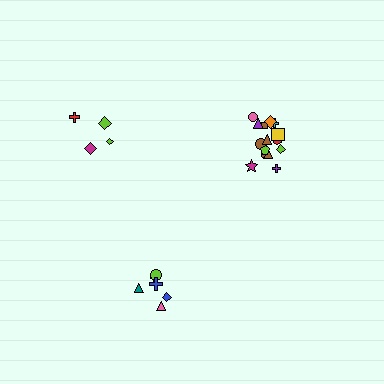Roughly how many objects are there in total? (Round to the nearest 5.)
Roughly 25 objects in total.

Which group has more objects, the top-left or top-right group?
The top-right group.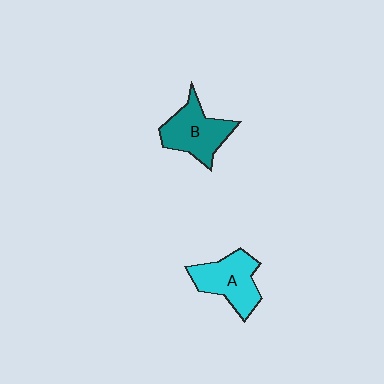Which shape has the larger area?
Shape B (teal).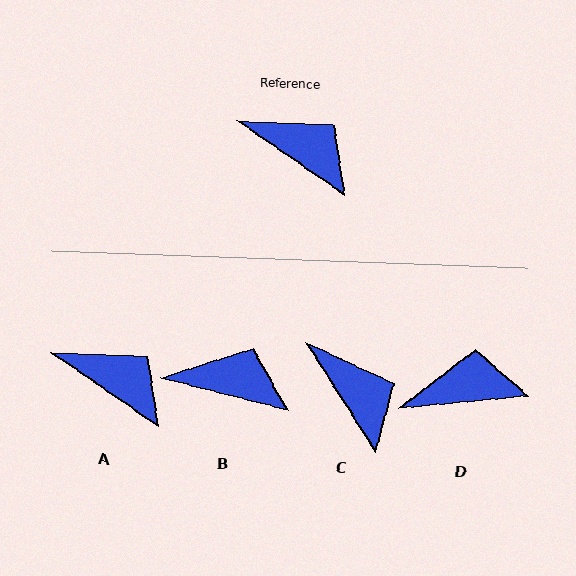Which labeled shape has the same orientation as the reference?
A.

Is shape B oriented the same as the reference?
No, it is off by about 20 degrees.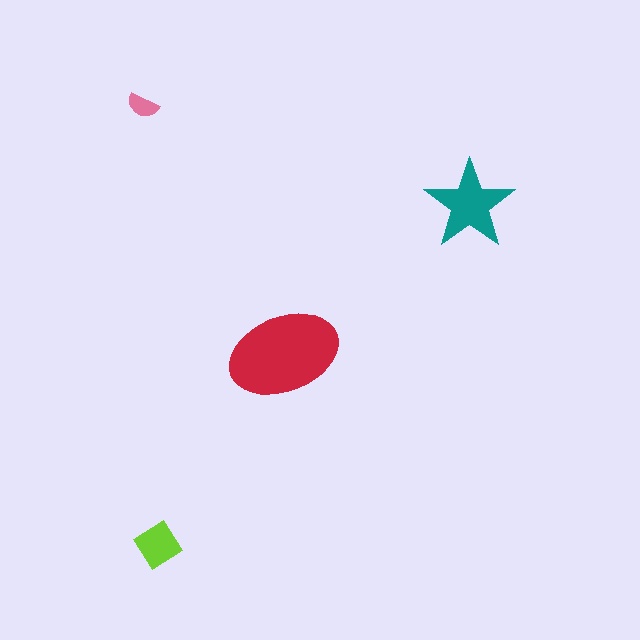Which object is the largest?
The red ellipse.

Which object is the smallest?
The pink semicircle.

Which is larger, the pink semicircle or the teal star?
The teal star.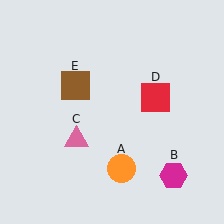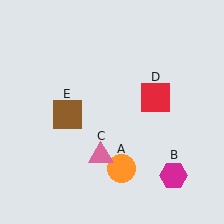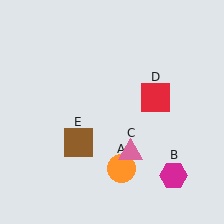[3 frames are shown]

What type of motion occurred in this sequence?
The pink triangle (object C), brown square (object E) rotated counterclockwise around the center of the scene.